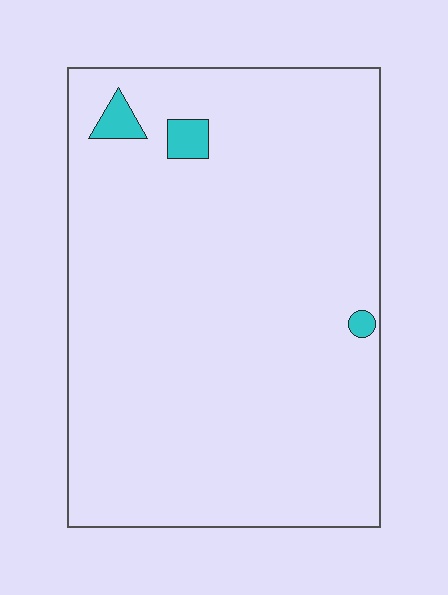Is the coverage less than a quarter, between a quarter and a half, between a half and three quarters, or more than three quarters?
Less than a quarter.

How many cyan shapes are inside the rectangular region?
3.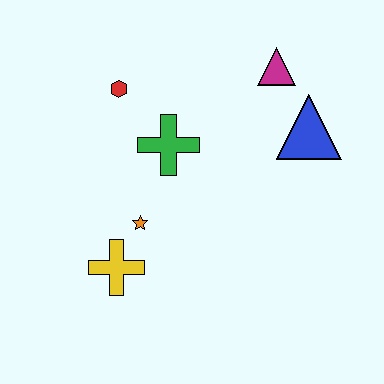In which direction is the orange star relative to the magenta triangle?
The orange star is below the magenta triangle.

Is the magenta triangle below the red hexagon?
No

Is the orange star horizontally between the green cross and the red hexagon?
Yes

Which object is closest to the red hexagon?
The green cross is closest to the red hexagon.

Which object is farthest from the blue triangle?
The yellow cross is farthest from the blue triangle.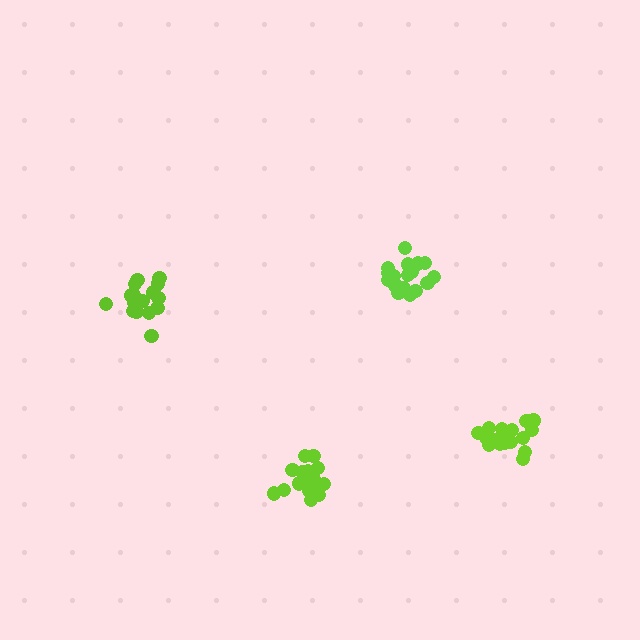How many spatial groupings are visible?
There are 4 spatial groupings.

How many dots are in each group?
Group 1: 18 dots, Group 2: 18 dots, Group 3: 20 dots, Group 4: 17 dots (73 total).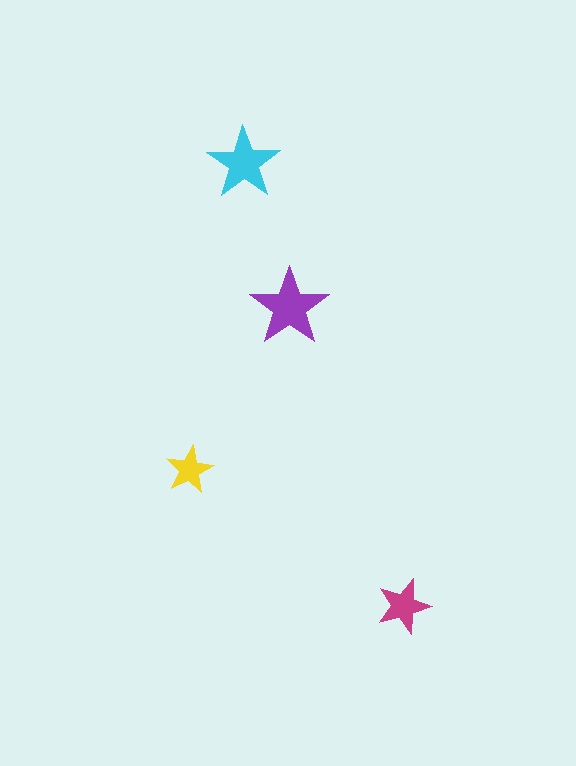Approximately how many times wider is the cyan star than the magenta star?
About 1.5 times wider.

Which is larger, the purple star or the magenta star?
The purple one.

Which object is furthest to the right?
The magenta star is rightmost.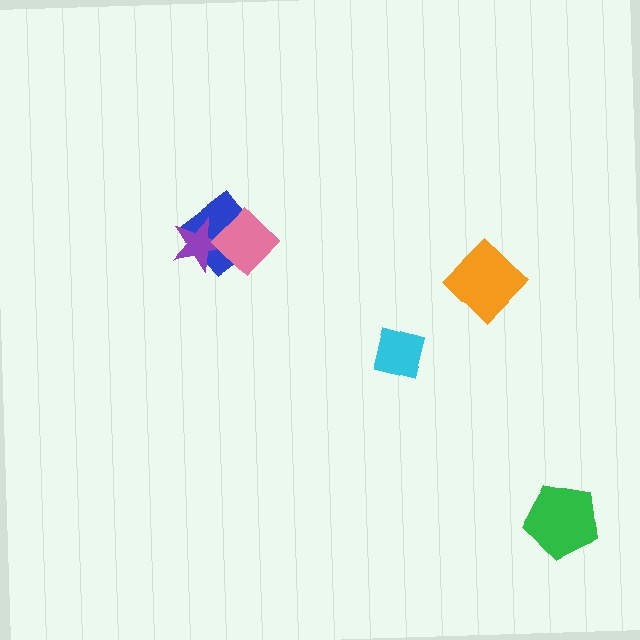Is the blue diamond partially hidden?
Yes, it is partially covered by another shape.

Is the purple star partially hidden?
Yes, it is partially covered by another shape.